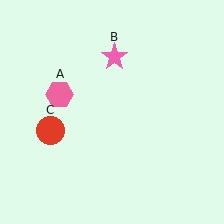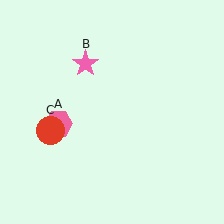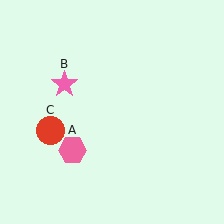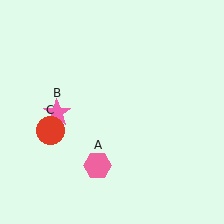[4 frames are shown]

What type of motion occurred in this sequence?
The pink hexagon (object A), pink star (object B) rotated counterclockwise around the center of the scene.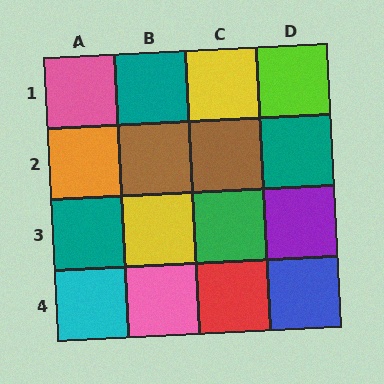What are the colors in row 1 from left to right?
Pink, teal, yellow, lime.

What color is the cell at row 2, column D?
Teal.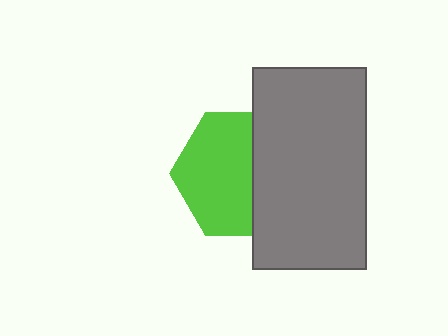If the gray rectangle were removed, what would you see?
You would see the complete lime hexagon.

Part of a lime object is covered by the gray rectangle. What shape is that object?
It is a hexagon.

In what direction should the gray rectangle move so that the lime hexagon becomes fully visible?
The gray rectangle should move right. That is the shortest direction to clear the overlap and leave the lime hexagon fully visible.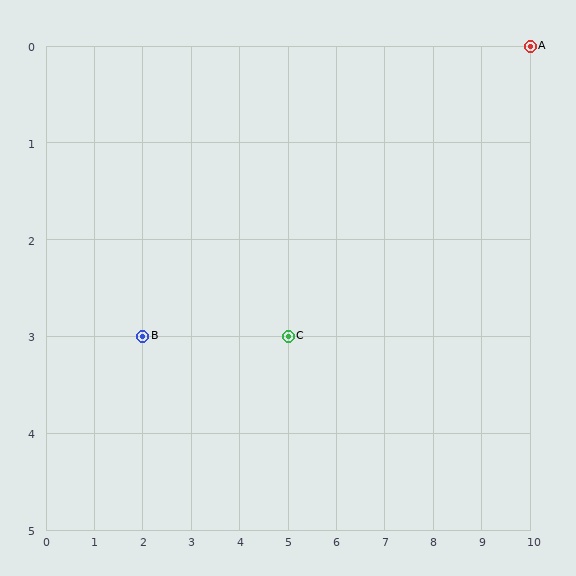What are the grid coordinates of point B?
Point B is at grid coordinates (2, 3).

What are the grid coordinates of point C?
Point C is at grid coordinates (5, 3).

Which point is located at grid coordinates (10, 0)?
Point A is at (10, 0).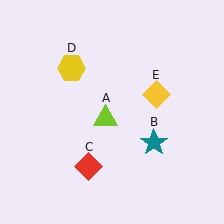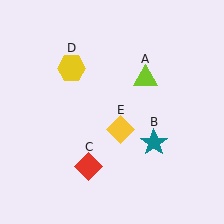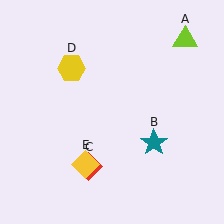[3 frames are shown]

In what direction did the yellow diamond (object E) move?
The yellow diamond (object E) moved down and to the left.